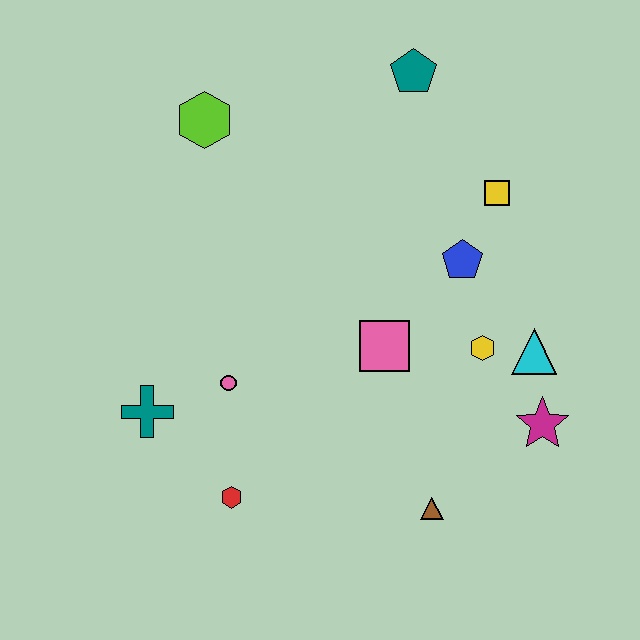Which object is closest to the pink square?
The yellow hexagon is closest to the pink square.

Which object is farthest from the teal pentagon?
The red hexagon is farthest from the teal pentagon.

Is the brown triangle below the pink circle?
Yes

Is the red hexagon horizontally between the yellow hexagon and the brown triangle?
No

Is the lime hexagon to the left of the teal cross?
No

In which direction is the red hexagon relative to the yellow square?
The red hexagon is below the yellow square.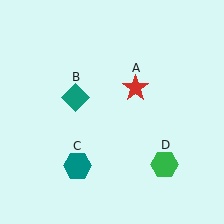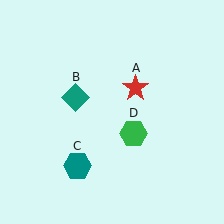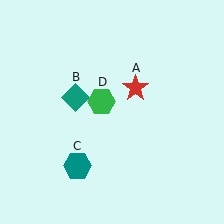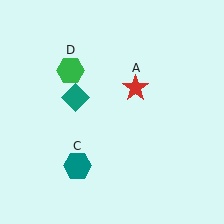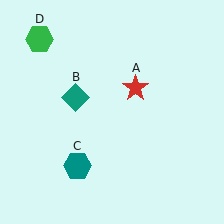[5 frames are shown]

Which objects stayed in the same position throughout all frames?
Red star (object A) and teal diamond (object B) and teal hexagon (object C) remained stationary.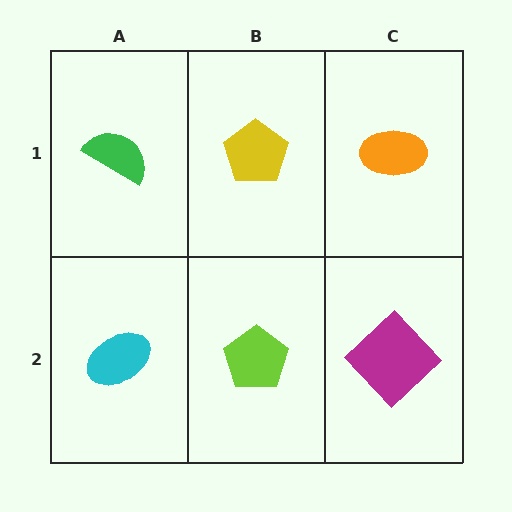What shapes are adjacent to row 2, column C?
An orange ellipse (row 1, column C), a lime pentagon (row 2, column B).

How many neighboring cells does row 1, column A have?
2.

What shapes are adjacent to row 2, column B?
A yellow pentagon (row 1, column B), a cyan ellipse (row 2, column A), a magenta diamond (row 2, column C).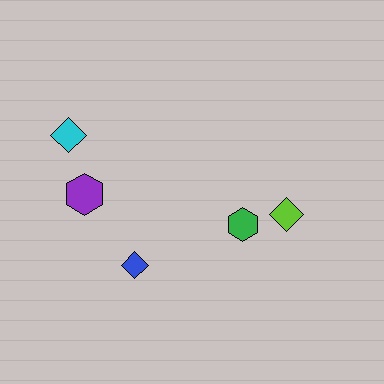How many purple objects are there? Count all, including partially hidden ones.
There is 1 purple object.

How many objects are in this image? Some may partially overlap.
There are 5 objects.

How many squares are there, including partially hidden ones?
There are no squares.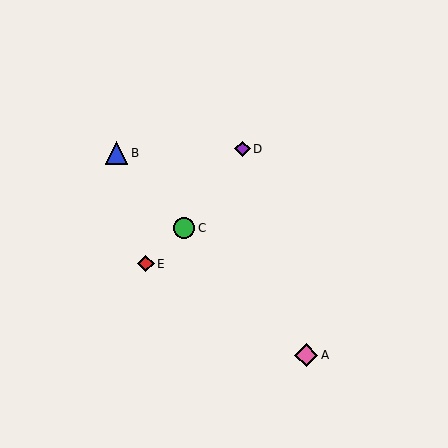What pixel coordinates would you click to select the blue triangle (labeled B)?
Click at (117, 153) to select the blue triangle B.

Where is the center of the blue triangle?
The center of the blue triangle is at (117, 153).